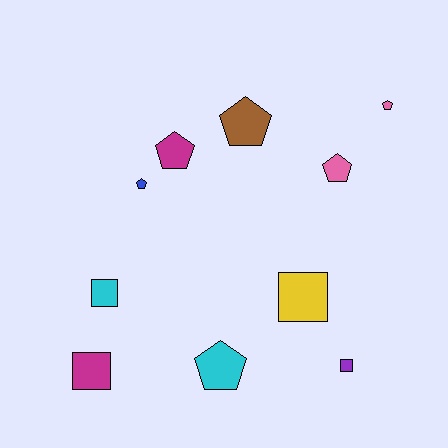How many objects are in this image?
There are 10 objects.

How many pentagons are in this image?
There are 6 pentagons.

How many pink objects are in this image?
There are 2 pink objects.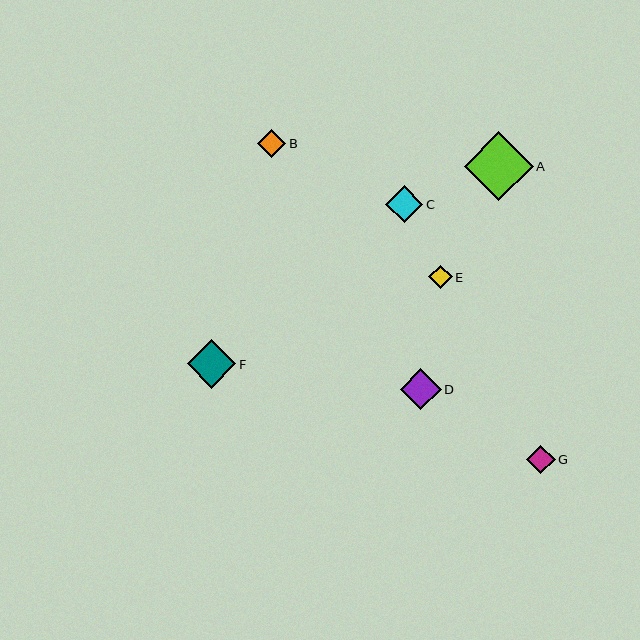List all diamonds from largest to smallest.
From largest to smallest: A, F, D, C, B, G, E.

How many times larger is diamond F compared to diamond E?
Diamond F is approximately 2.1 times the size of diamond E.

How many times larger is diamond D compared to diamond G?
Diamond D is approximately 1.4 times the size of diamond G.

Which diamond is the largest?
Diamond A is the largest with a size of approximately 69 pixels.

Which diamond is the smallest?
Diamond E is the smallest with a size of approximately 23 pixels.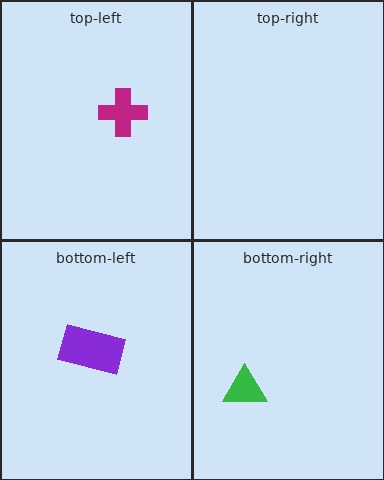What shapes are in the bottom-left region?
The purple rectangle.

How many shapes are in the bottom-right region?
1.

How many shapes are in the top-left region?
1.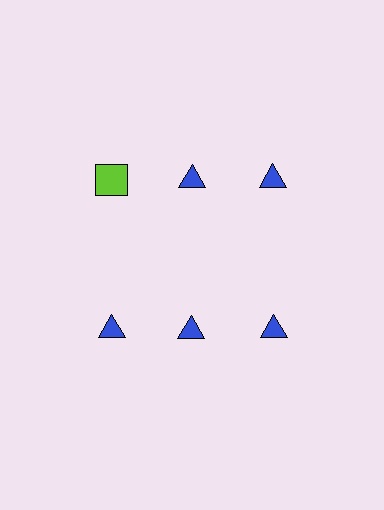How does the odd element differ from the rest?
It differs in both color (lime instead of blue) and shape (square instead of triangle).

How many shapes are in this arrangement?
There are 6 shapes arranged in a grid pattern.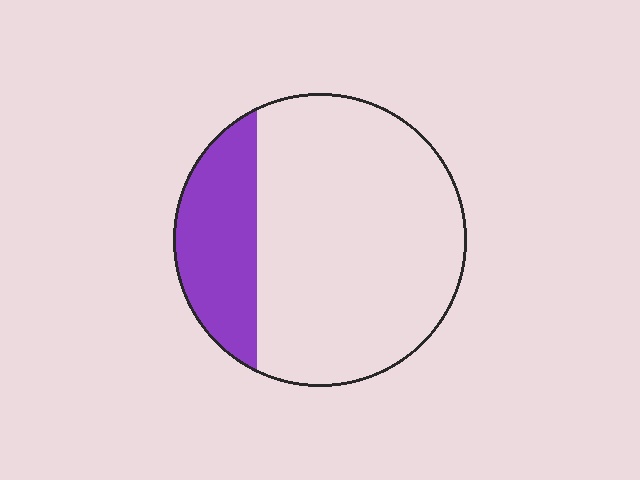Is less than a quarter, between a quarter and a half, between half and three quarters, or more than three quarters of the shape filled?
Less than a quarter.